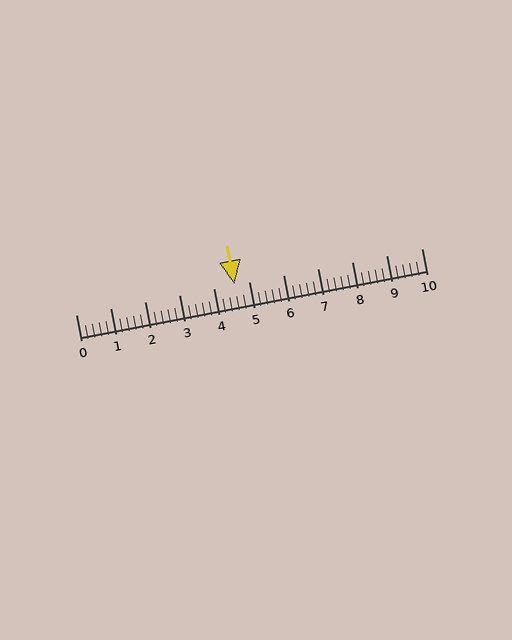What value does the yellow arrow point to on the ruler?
The yellow arrow points to approximately 4.6.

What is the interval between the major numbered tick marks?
The major tick marks are spaced 1 units apart.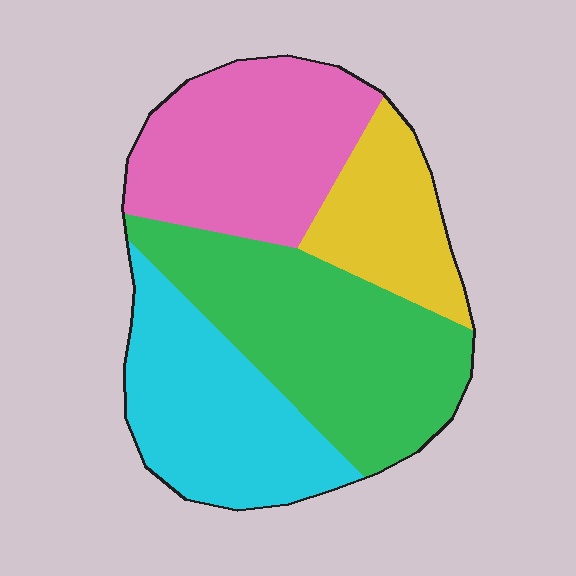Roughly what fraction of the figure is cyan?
Cyan covers about 25% of the figure.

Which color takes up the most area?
Green, at roughly 35%.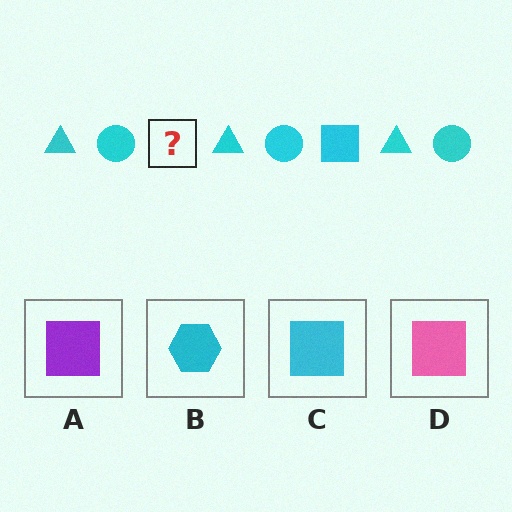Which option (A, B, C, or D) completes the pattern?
C.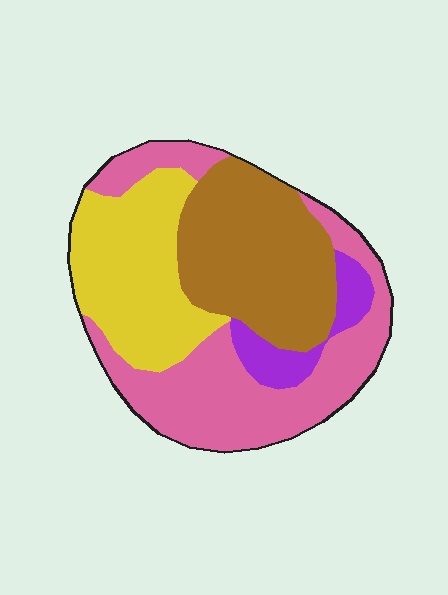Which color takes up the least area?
Purple, at roughly 10%.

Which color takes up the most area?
Pink, at roughly 35%.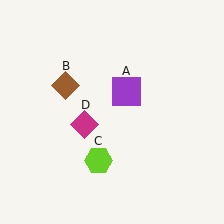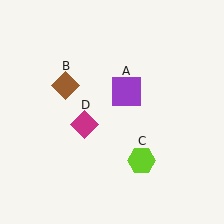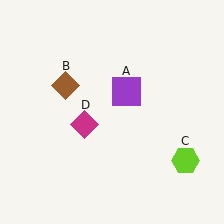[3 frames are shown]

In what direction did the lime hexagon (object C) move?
The lime hexagon (object C) moved right.